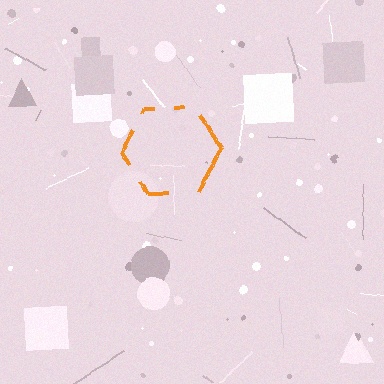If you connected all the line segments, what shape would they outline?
They would outline a hexagon.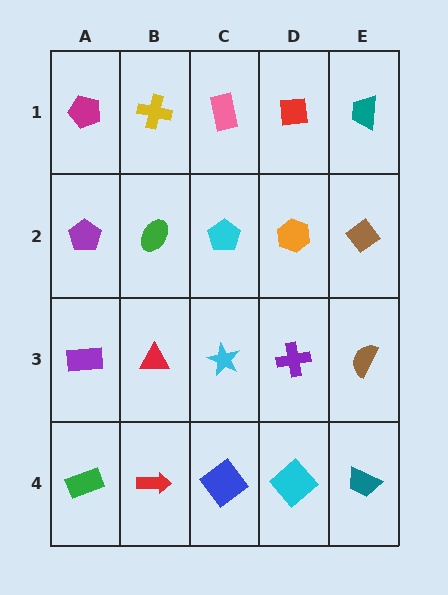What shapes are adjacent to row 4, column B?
A red triangle (row 3, column B), a green rectangle (row 4, column A), a blue diamond (row 4, column C).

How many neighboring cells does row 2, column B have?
4.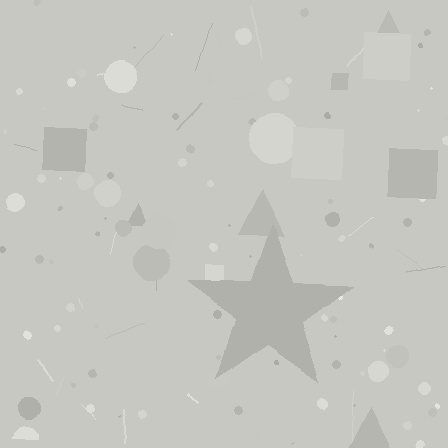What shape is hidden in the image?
A star is hidden in the image.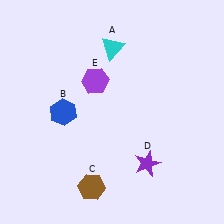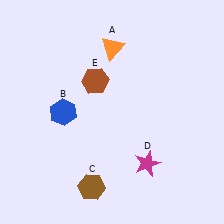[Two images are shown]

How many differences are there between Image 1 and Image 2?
There are 3 differences between the two images.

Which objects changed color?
A changed from cyan to orange. D changed from purple to magenta. E changed from purple to brown.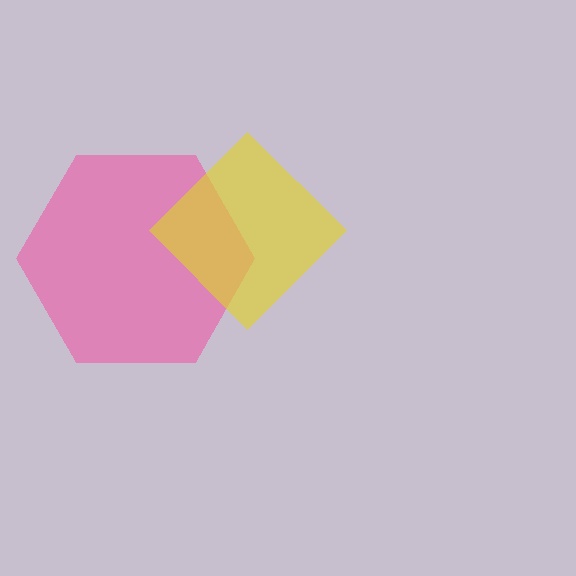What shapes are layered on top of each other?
The layered shapes are: a pink hexagon, a yellow diamond.